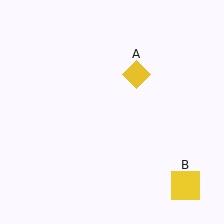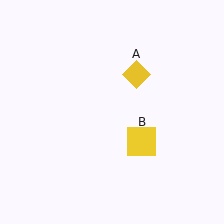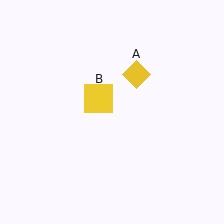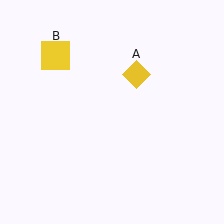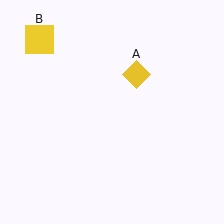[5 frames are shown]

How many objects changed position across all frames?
1 object changed position: yellow square (object B).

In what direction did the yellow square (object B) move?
The yellow square (object B) moved up and to the left.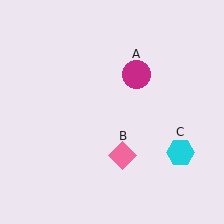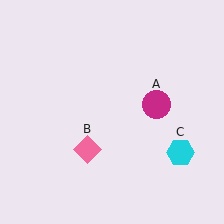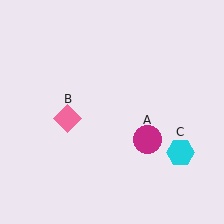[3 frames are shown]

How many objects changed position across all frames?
2 objects changed position: magenta circle (object A), pink diamond (object B).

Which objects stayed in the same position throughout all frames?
Cyan hexagon (object C) remained stationary.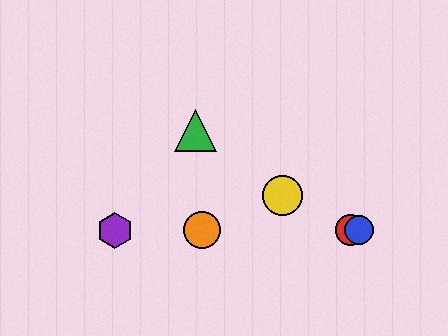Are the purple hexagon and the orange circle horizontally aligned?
Yes, both are at y≈230.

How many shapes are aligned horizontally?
4 shapes (the red circle, the blue circle, the purple hexagon, the orange circle) are aligned horizontally.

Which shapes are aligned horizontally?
The red circle, the blue circle, the purple hexagon, the orange circle are aligned horizontally.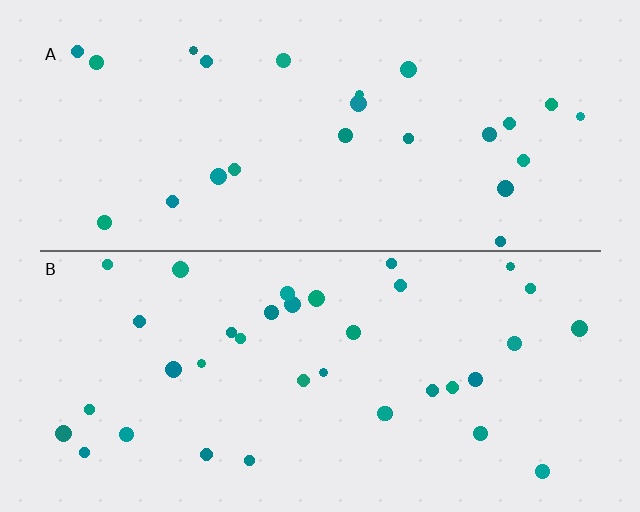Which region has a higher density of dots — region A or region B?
B (the bottom).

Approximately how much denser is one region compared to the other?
Approximately 1.5× — region B over region A.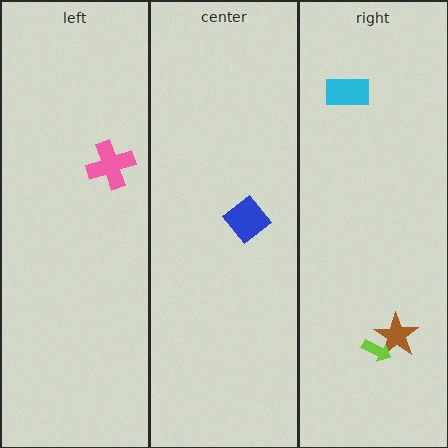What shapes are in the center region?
The blue diamond.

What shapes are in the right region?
The cyan rectangle, the brown star, the lime arrow.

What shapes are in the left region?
The pink cross.